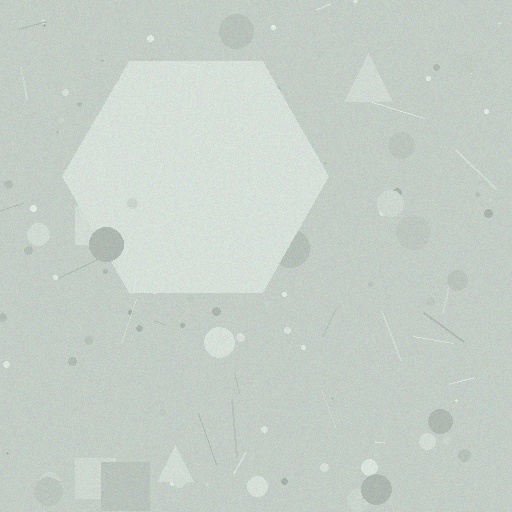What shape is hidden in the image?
A hexagon is hidden in the image.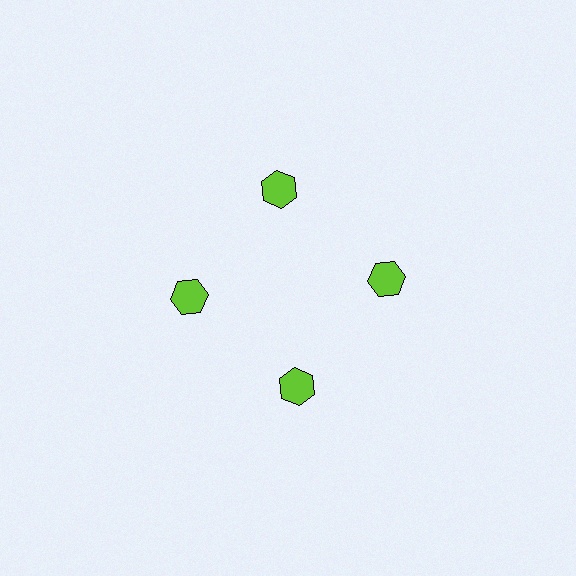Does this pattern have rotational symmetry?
Yes, this pattern has 4-fold rotational symmetry. It looks the same after rotating 90 degrees around the center.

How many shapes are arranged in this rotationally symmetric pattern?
There are 4 shapes, arranged in 4 groups of 1.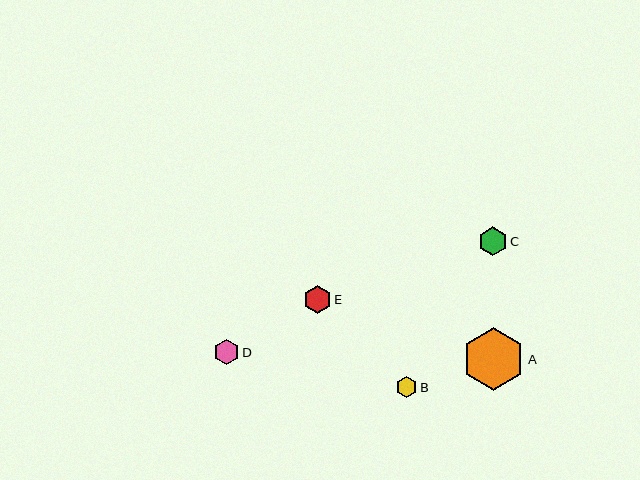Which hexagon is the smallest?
Hexagon B is the smallest with a size of approximately 21 pixels.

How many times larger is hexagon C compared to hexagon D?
Hexagon C is approximately 1.1 times the size of hexagon D.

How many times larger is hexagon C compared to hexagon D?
Hexagon C is approximately 1.1 times the size of hexagon D.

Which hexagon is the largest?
Hexagon A is the largest with a size of approximately 63 pixels.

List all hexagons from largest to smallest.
From largest to smallest: A, C, E, D, B.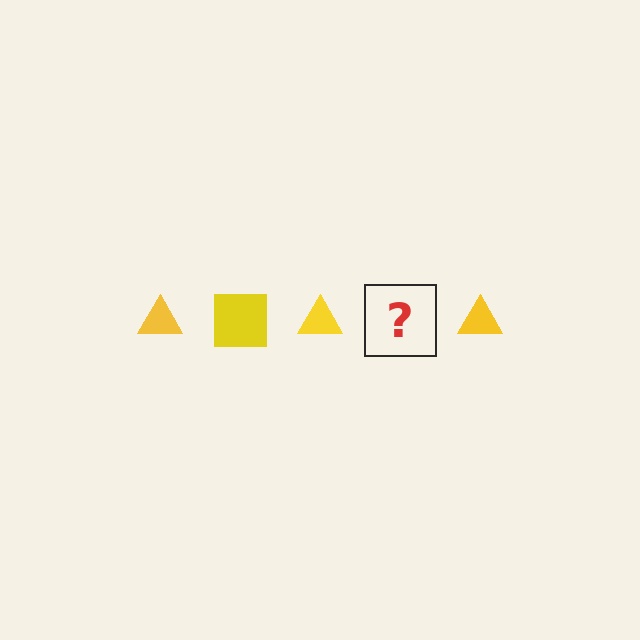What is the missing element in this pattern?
The missing element is a yellow square.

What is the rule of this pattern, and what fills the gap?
The rule is that the pattern cycles through triangle, square shapes in yellow. The gap should be filled with a yellow square.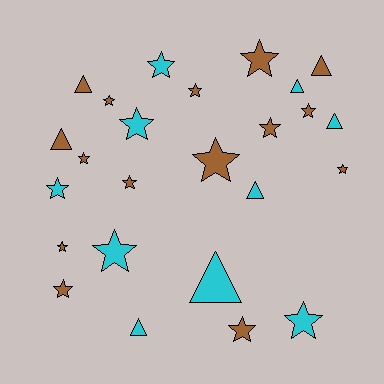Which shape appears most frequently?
Star, with 17 objects.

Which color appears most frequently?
Brown, with 15 objects.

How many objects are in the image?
There are 25 objects.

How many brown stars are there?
There are 12 brown stars.